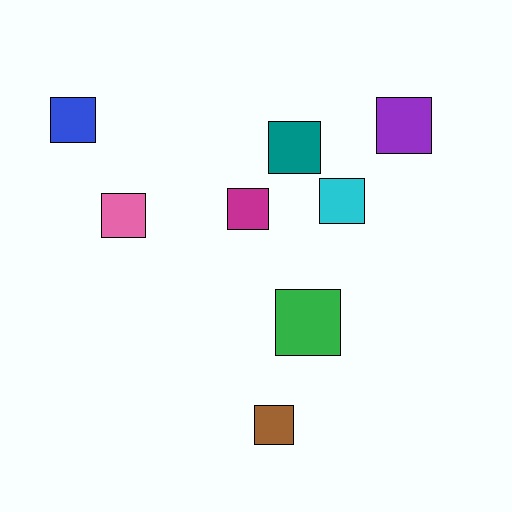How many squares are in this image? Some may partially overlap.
There are 8 squares.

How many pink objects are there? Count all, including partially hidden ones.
There is 1 pink object.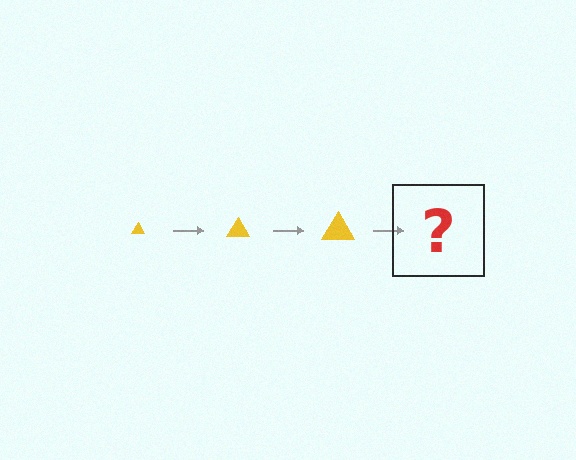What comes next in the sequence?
The next element should be a yellow triangle, larger than the previous one.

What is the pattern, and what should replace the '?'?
The pattern is that the triangle gets progressively larger each step. The '?' should be a yellow triangle, larger than the previous one.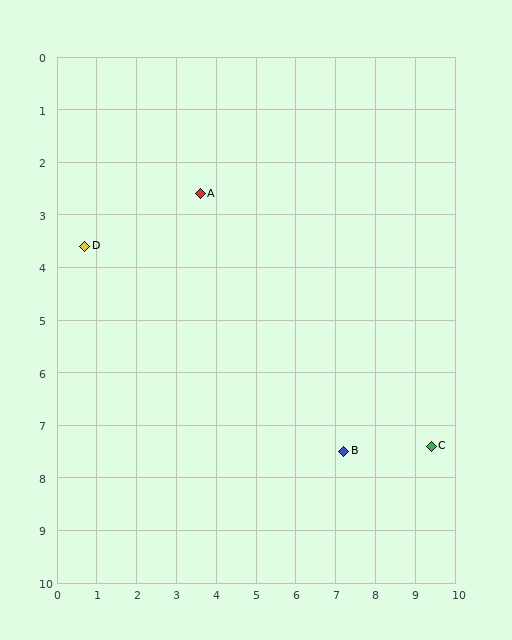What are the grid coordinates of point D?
Point D is at approximately (0.7, 3.6).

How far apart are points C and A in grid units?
Points C and A are about 7.5 grid units apart.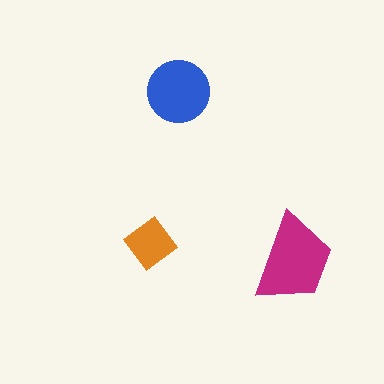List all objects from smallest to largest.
The orange diamond, the blue circle, the magenta trapezoid.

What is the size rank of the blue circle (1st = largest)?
2nd.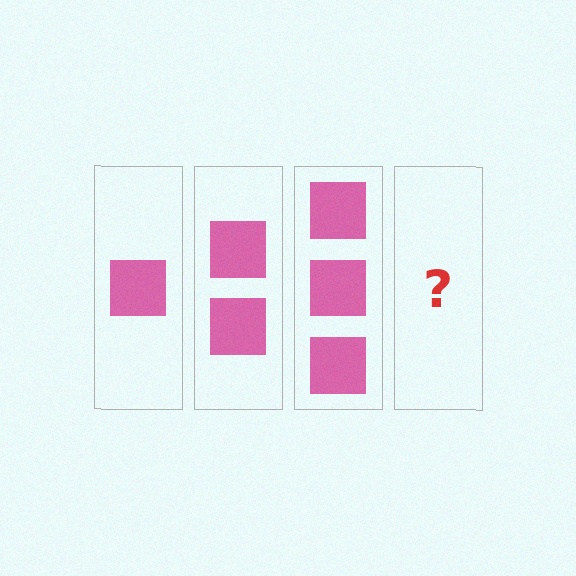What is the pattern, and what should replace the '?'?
The pattern is that each step adds one more square. The '?' should be 4 squares.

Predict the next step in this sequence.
The next step is 4 squares.